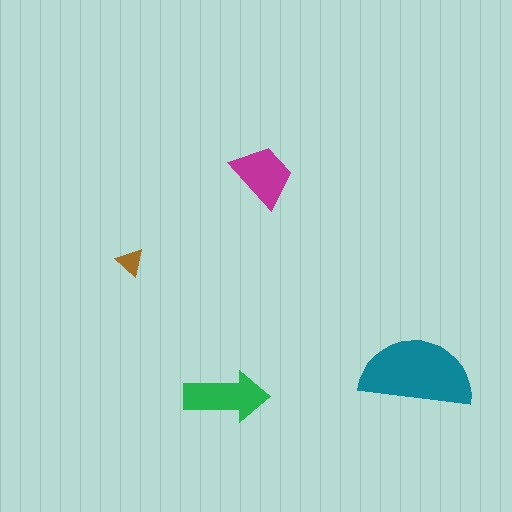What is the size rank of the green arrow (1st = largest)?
2nd.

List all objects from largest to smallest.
The teal semicircle, the green arrow, the magenta trapezoid, the brown triangle.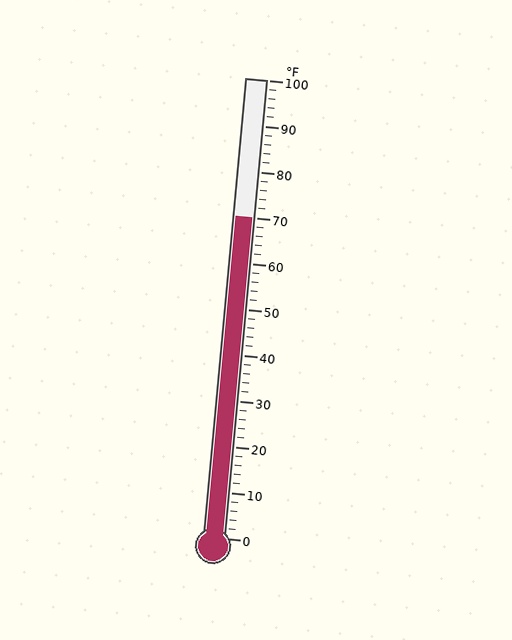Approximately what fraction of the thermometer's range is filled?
The thermometer is filled to approximately 70% of its range.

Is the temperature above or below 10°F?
The temperature is above 10°F.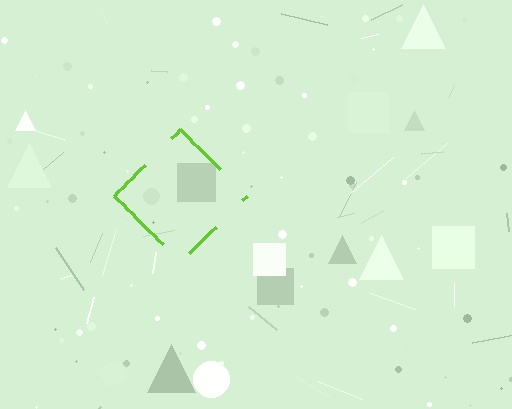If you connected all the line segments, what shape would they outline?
They would outline a diamond.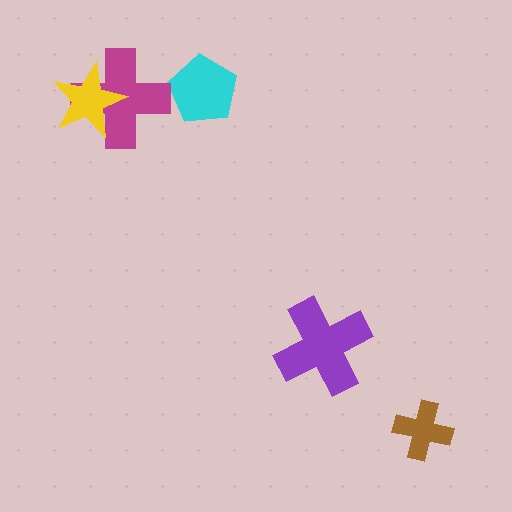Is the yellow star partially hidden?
No, no other shape covers it.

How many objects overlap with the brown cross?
0 objects overlap with the brown cross.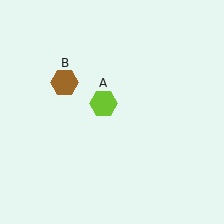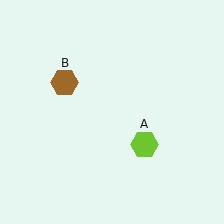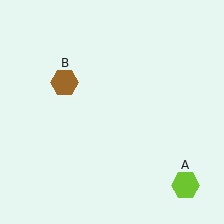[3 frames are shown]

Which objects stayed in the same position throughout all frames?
Brown hexagon (object B) remained stationary.